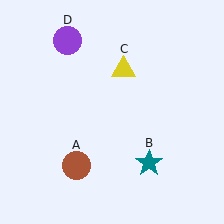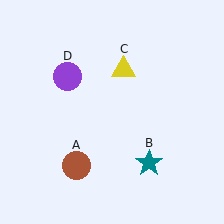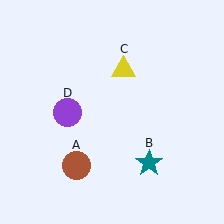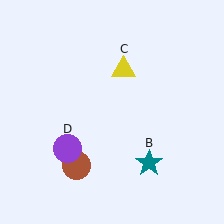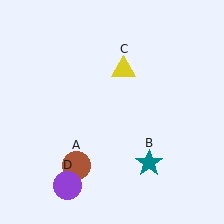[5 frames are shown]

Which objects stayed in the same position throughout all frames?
Brown circle (object A) and teal star (object B) and yellow triangle (object C) remained stationary.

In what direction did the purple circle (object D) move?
The purple circle (object D) moved down.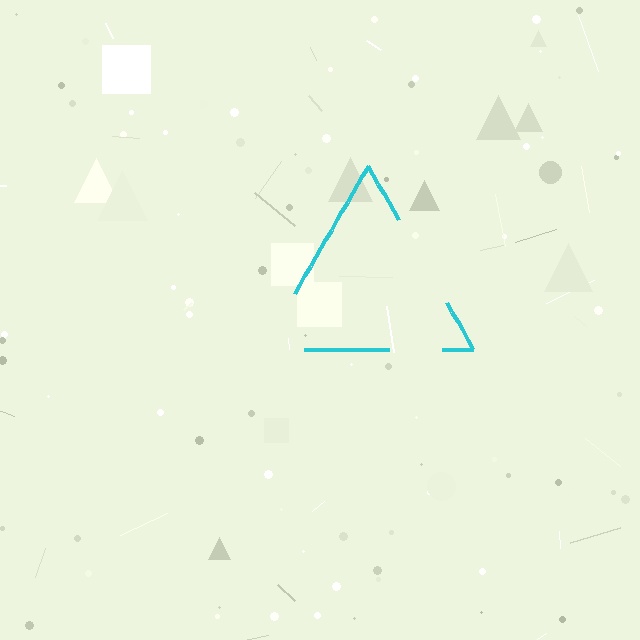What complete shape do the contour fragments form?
The contour fragments form a triangle.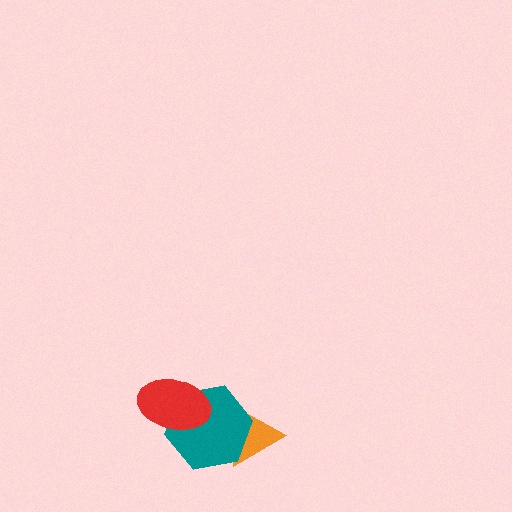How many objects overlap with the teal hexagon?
2 objects overlap with the teal hexagon.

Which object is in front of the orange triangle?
The teal hexagon is in front of the orange triangle.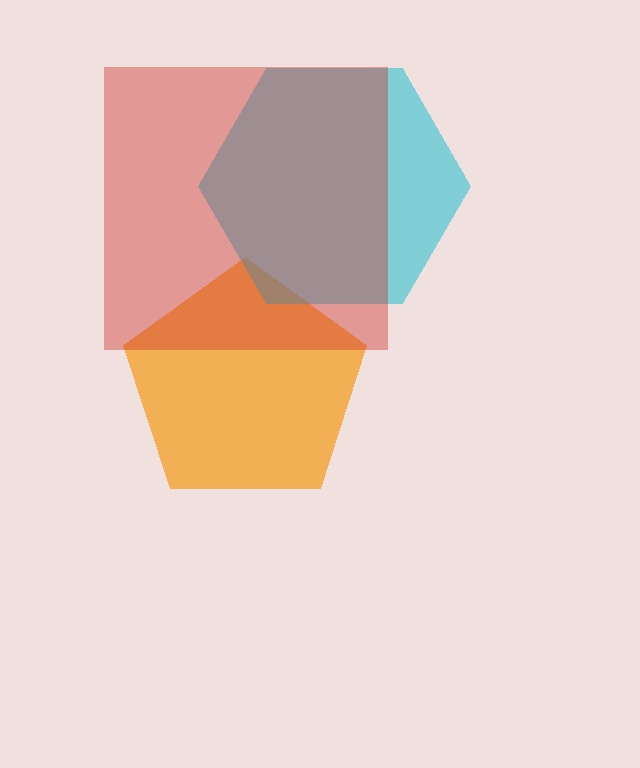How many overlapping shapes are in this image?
There are 3 overlapping shapes in the image.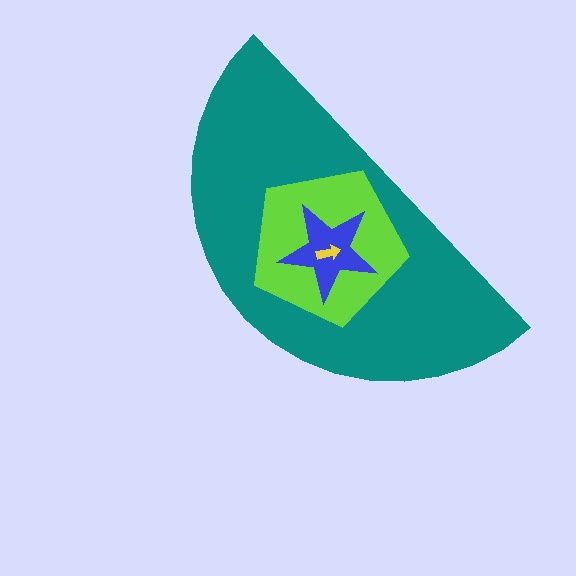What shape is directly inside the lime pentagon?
The blue star.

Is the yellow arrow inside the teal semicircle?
Yes.